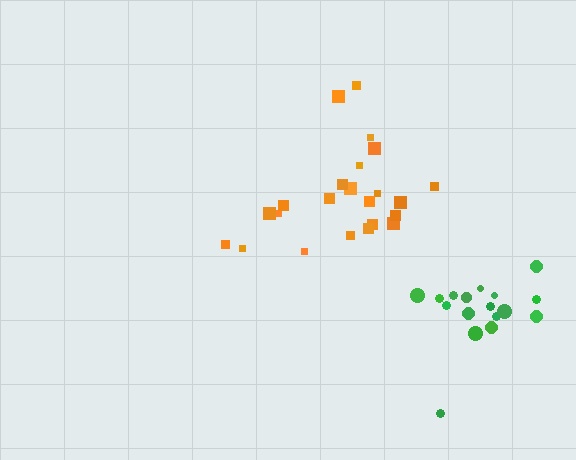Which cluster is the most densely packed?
Green.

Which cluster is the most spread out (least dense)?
Orange.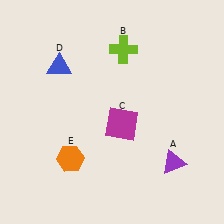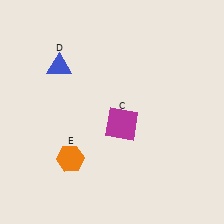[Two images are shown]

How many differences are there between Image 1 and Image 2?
There are 2 differences between the two images.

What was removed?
The lime cross (B), the purple triangle (A) were removed in Image 2.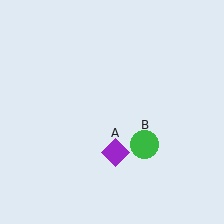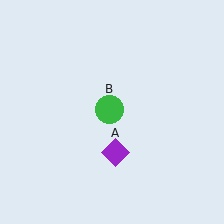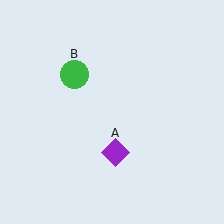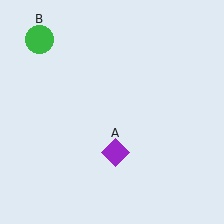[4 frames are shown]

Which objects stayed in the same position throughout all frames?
Purple diamond (object A) remained stationary.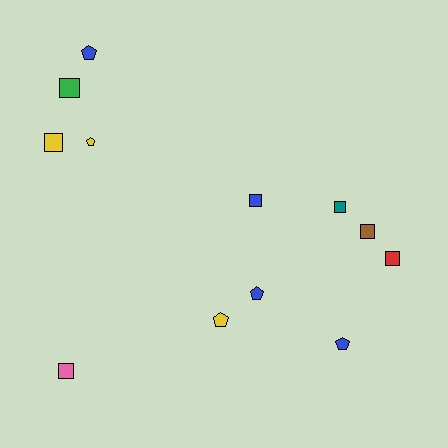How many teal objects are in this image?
There is 1 teal object.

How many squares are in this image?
There are 7 squares.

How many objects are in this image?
There are 12 objects.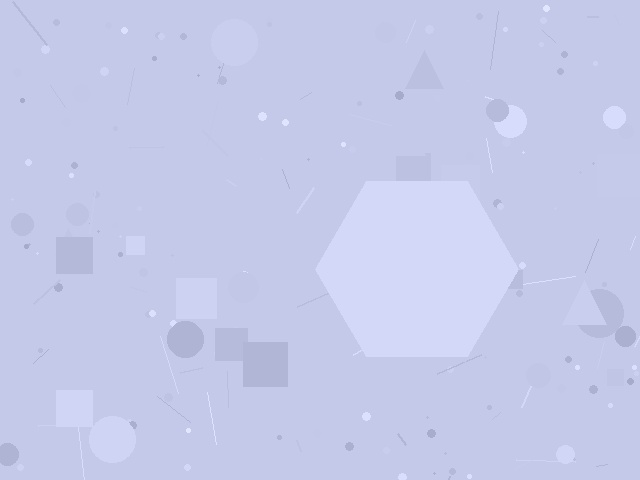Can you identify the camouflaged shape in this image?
The camouflaged shape is a hexagon.